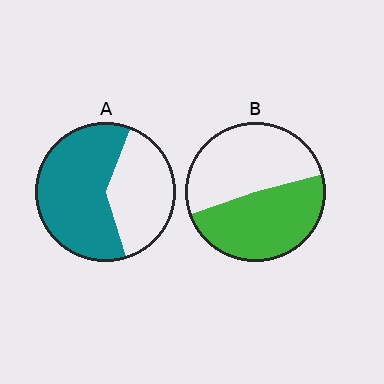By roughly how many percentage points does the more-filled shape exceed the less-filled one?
By roughly 10 percentage points (A over B).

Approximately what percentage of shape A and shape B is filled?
A is approximately 60% and B is approximately 50%.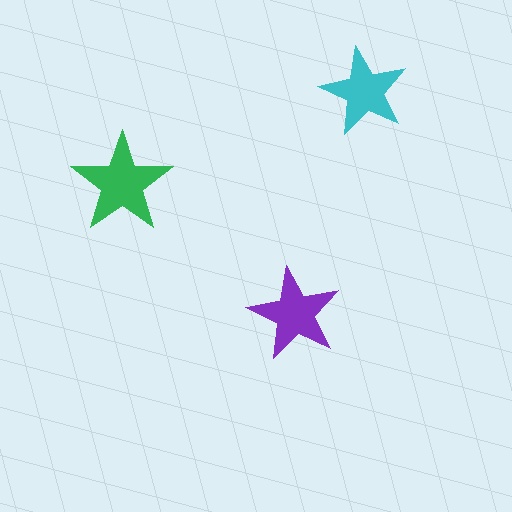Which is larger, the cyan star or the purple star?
The purple one.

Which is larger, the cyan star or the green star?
The green one.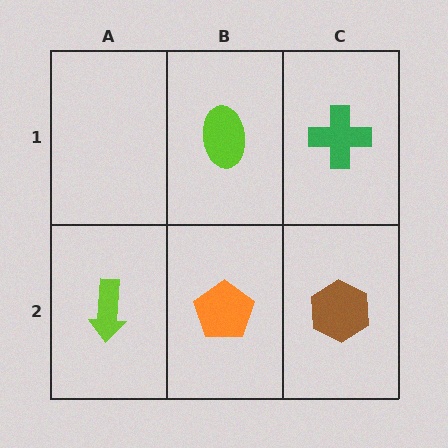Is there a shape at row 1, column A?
No, that cell is empty.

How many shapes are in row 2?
3 shapes.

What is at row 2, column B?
An orange pentagon.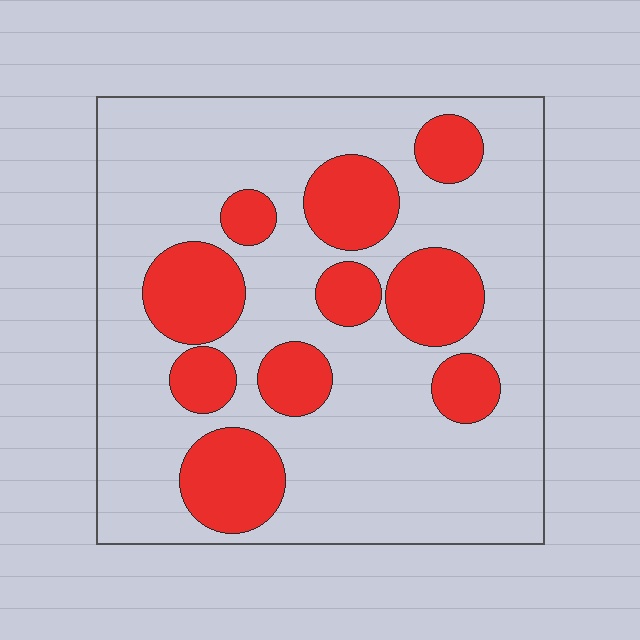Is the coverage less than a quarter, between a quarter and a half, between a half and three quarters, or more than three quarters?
Between a quarter and a half.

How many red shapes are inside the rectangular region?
10.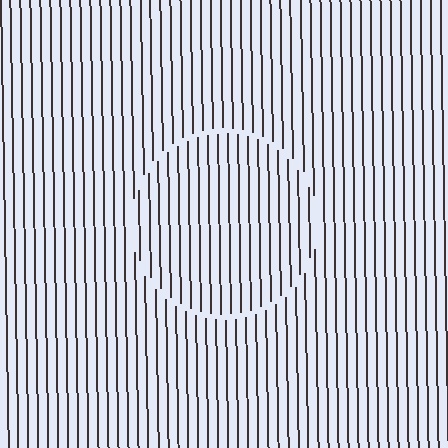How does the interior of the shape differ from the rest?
The interior of the shape contains the same grating, shifted by half a period — the contour is defined by the phase discontinuity where line-ends from the inner and outer gratings abut.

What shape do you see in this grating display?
An illusory circle. The interior of the shape contains the same grating, shifted by half a period — the contour is defined by the phase discontinuity where line-ends from the inner and outer gratings abut.